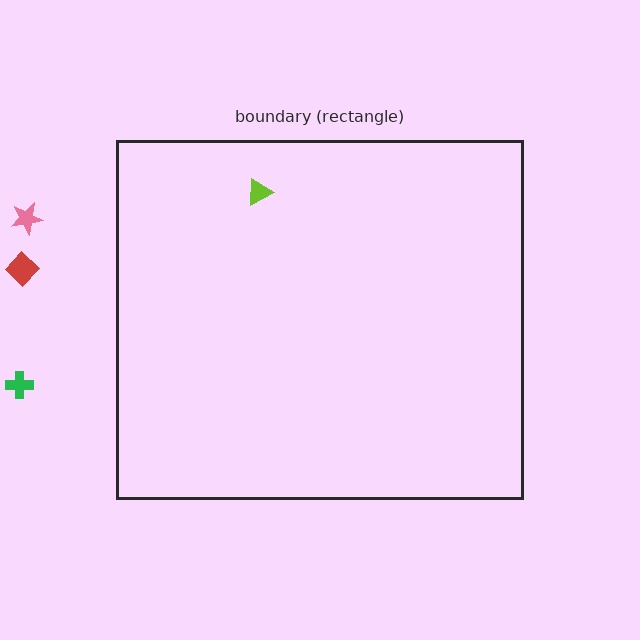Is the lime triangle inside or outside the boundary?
Inside.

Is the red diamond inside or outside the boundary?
Outside.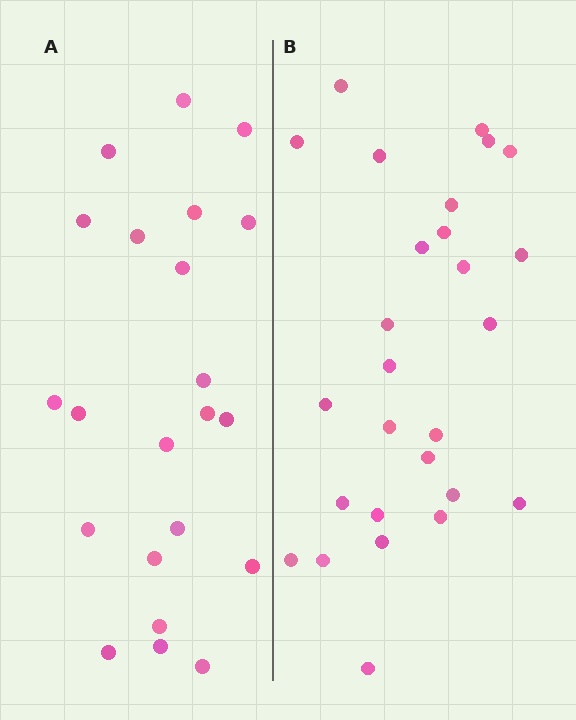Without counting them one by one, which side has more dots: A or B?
Region B (the right region) has more dots.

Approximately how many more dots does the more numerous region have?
Region B has about 5 more dots than region A.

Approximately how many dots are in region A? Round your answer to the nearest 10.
About 20 dots. (The exact count is 22, which rounds to 20.)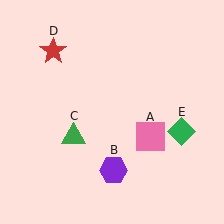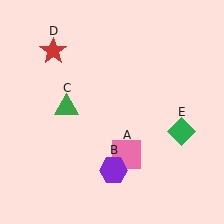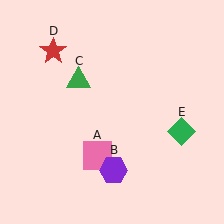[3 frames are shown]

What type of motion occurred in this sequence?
The pink square (object A), green triangle (object C) rotated clockwise around the center of the scene.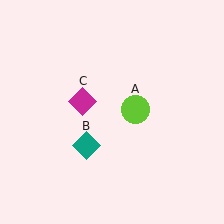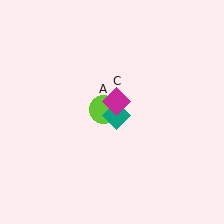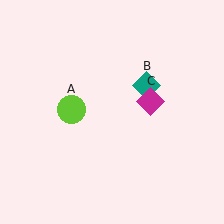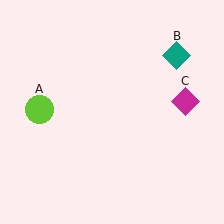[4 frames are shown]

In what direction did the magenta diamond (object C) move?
The magenta diamond (object C) moved right.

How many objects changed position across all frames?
3 objects changed position: lime circle (object A), teal diamond (object B), magenta diamond (object C).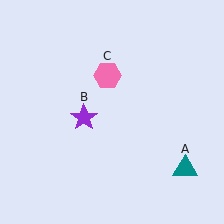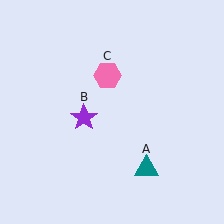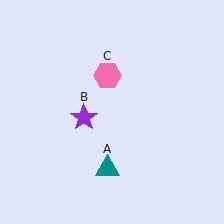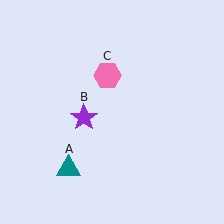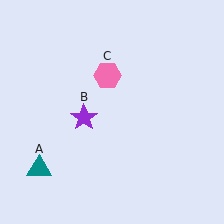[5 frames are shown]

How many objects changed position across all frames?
1 object changed position: teal triangle (object A).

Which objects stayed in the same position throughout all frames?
Purple star (object B) and pink hexagon (object C) remained stationary.